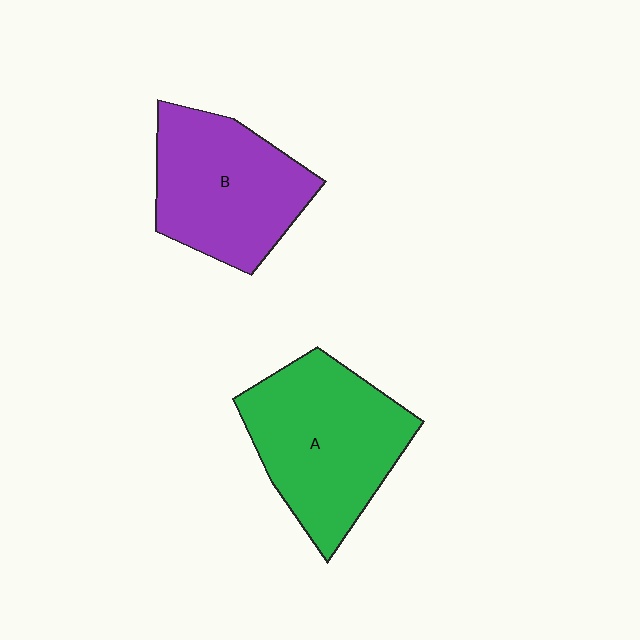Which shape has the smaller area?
Shape B (purple).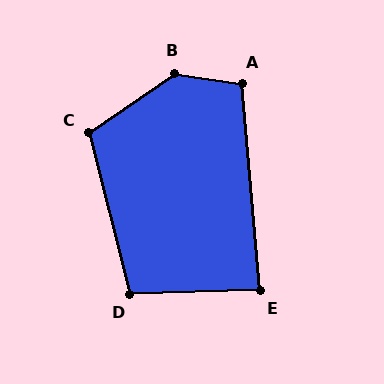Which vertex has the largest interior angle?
B, at approximately 137 degrees.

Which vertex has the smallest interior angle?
E, at approximately 87 degrees.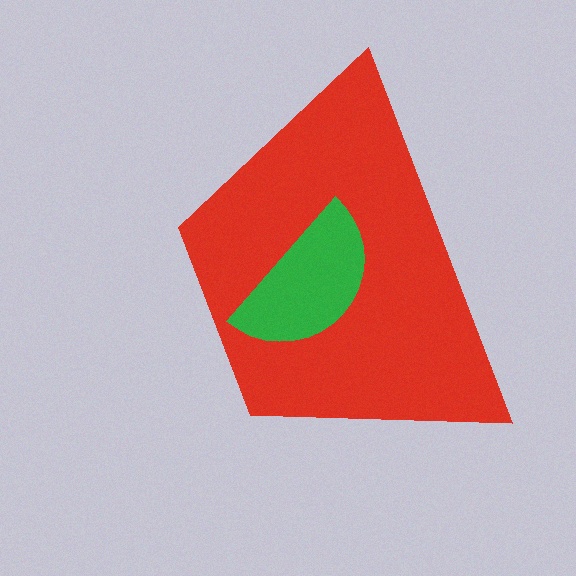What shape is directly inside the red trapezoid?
The green semicircle.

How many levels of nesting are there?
2.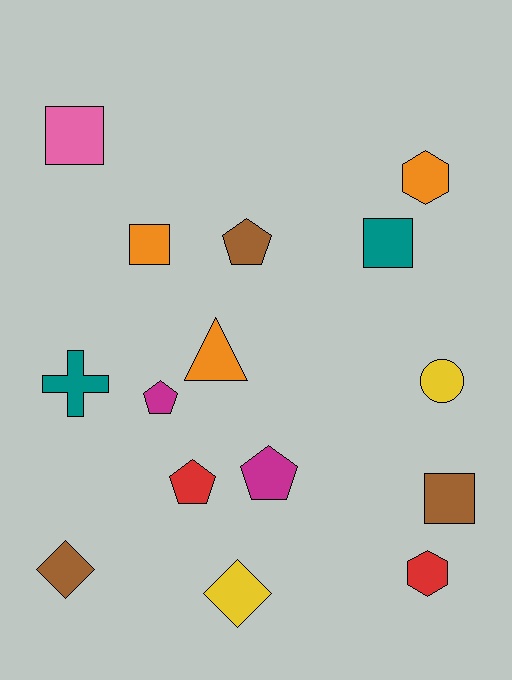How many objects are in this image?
There are 15 objects.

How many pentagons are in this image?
There are 4 pentagons.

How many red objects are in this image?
There are 2 red objects.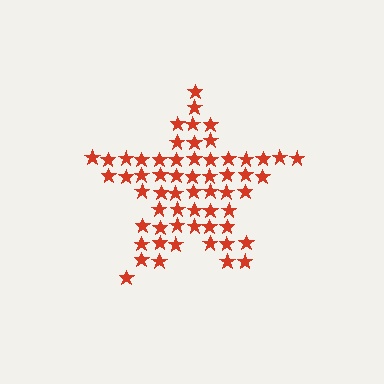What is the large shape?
The large shape is a star.